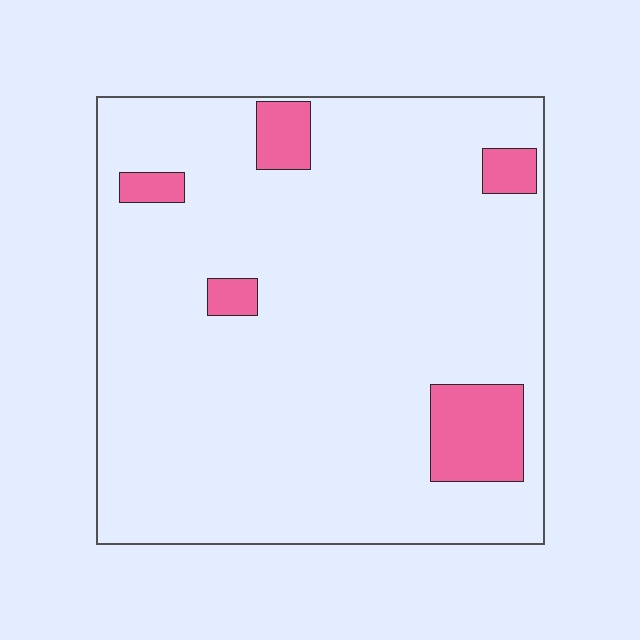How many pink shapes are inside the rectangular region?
5.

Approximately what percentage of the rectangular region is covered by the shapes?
Approximately 10%.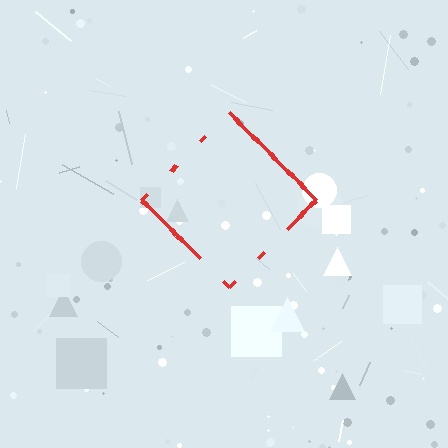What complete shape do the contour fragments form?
The contour fragments form a diamond.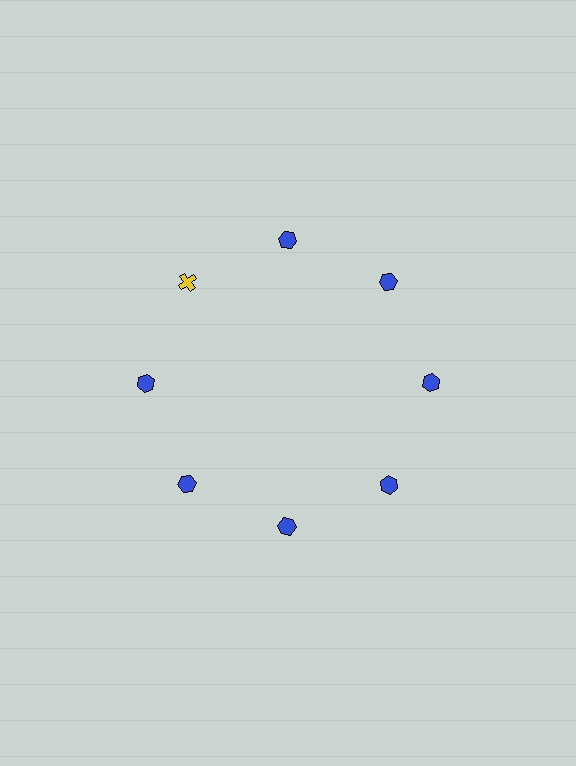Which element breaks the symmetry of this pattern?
The yellow cross at roughly the 10 o'clock position breaks the symmetry. All other shapes are blue hexagons.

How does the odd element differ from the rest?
It differs in both color (yellow instead of blue) and shape (cross instead of hexagon).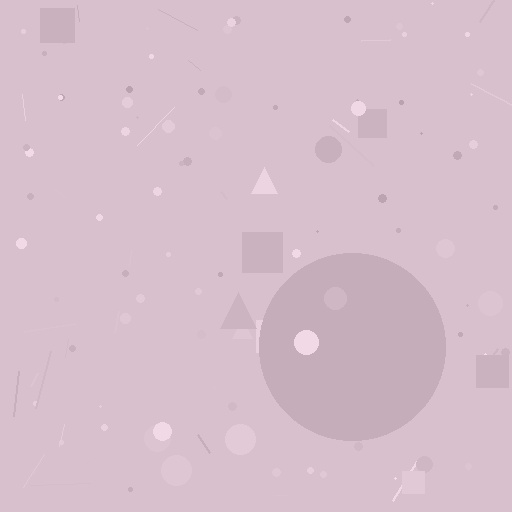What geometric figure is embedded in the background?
A circle is embedded in the background.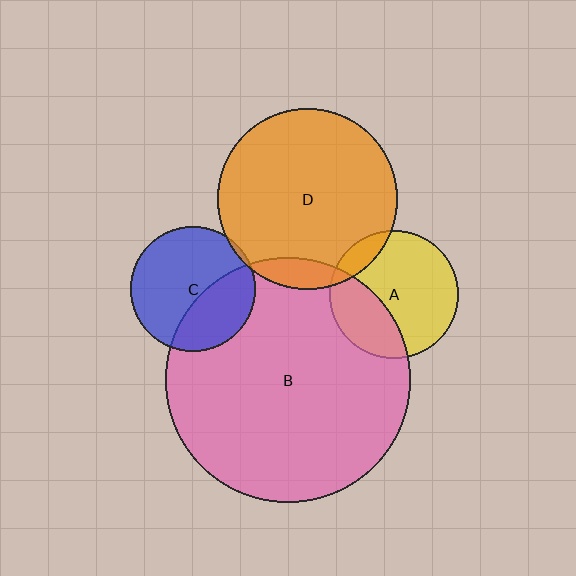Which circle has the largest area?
Circle B (pink).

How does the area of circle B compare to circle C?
Approximately 3.8 times.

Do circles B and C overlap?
Yes.